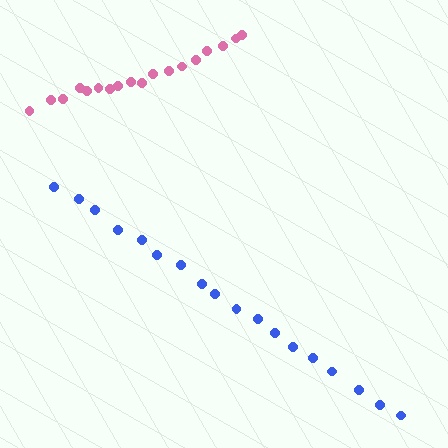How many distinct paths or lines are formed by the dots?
There are 2 distinct paths.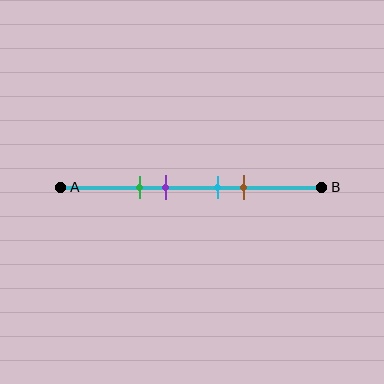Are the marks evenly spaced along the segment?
No, the marks are not evenly spaced.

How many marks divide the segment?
There are 4 marks dividing the segment.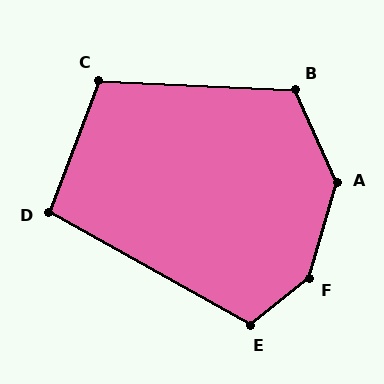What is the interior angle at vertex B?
Approximately 117 degrees (obtuse).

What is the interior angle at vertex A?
Approximately 140 degrees (obtuse).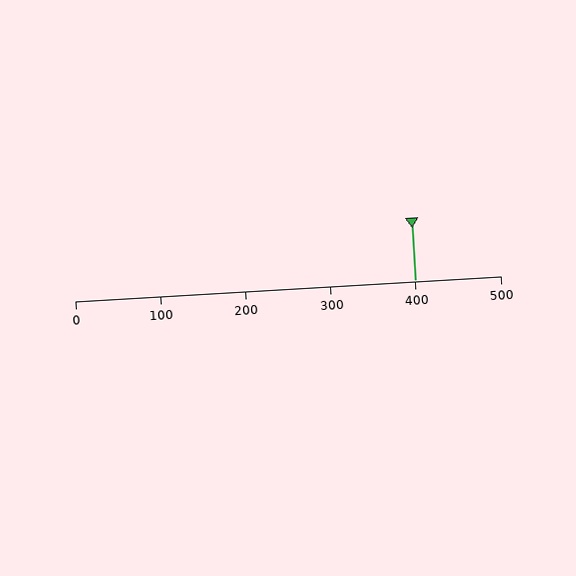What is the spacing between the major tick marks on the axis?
The major ticks are spaced 100 apart.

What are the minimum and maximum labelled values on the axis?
The axis runs from 0 to 500.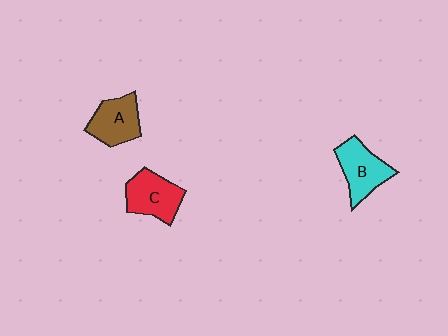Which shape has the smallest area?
Shape A (brown).